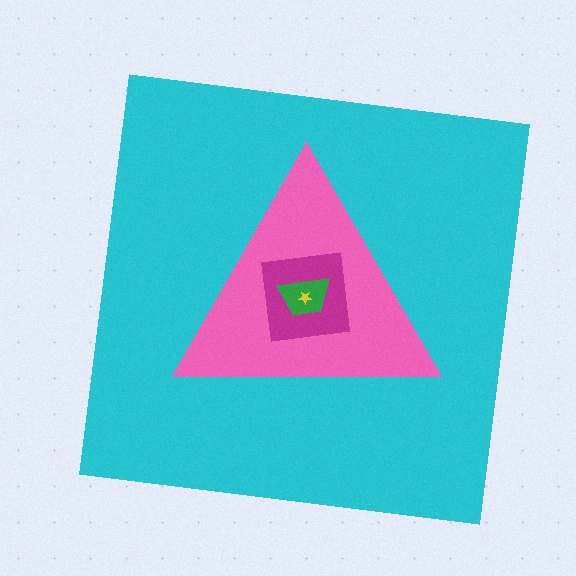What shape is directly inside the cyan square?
The pink triangle.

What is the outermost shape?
The cyan square.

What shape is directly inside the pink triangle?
The magenta square.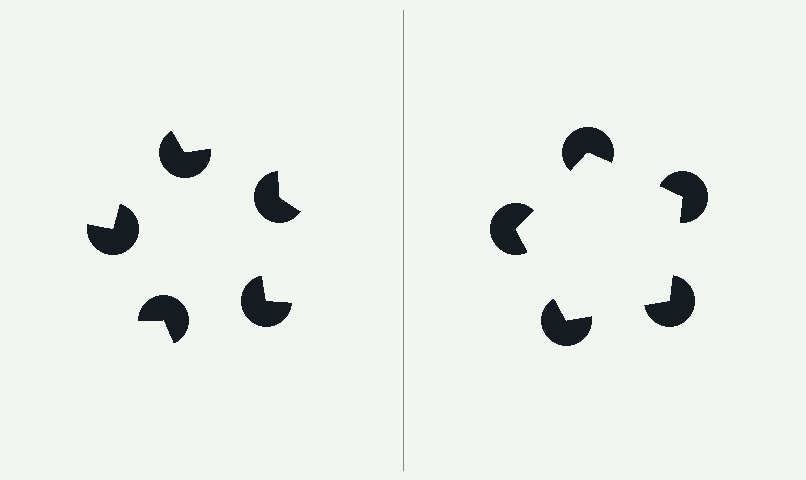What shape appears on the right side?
An illusory pentagon.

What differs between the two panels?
The pac-man discs are positioned identically on both sides; only the wedge orientations differ. On the right they align to a pentagon; on the left they are misaligned.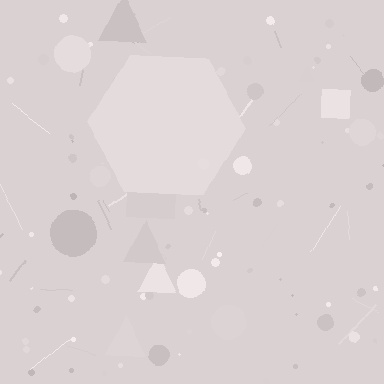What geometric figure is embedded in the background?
A hexagon is embedded in the background.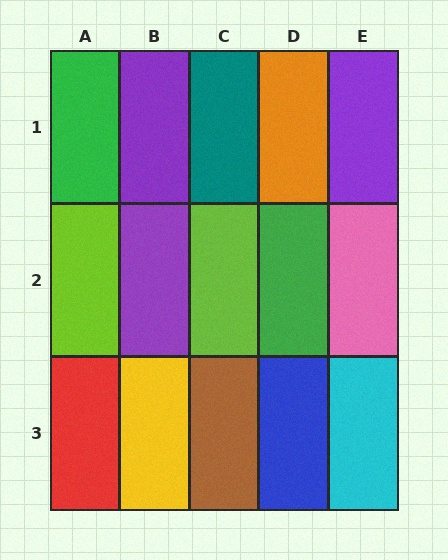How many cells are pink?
1 cell is pink.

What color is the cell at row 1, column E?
Purple.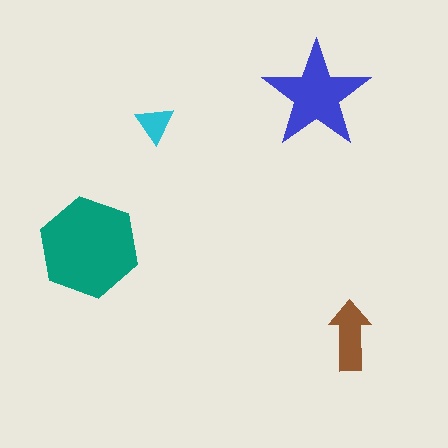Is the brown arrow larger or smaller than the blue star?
Smaller.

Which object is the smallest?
The cyan triangle.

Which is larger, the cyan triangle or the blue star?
The blue star.